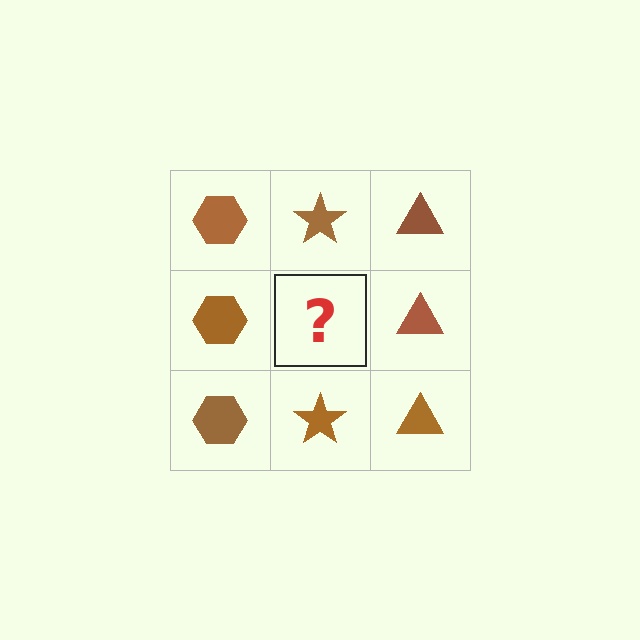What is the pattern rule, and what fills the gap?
The rule is that each column has a consistent shape. The gap should be filled with a brown star.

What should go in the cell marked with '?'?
The missing cell should contain a brown star.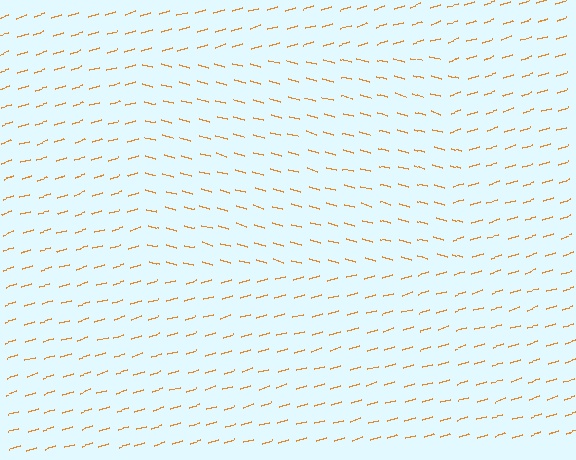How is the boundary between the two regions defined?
The boundary is defined purely by a change in line orientation (approximately 31 degrees difference). All lines are the same color and thickness.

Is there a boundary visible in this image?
Yes, there is a texture boundary formed by a change in line orientation.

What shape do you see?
I see a rectangle.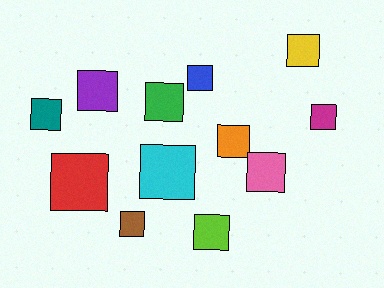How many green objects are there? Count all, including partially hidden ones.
There is 1 green object.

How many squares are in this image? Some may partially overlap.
There are 12 squares.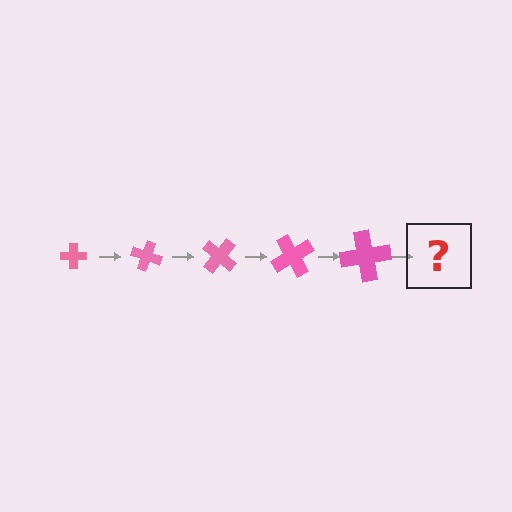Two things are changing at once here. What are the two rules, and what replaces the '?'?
The two rules are that the cross grows larger each step and it rotates 20 degrees each step. The '?' should be a cross, larger than the previous one and rotated 100 degrees from the start.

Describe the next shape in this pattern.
It should be a cross, larger than the previous one and rotated 100 degrees from the start.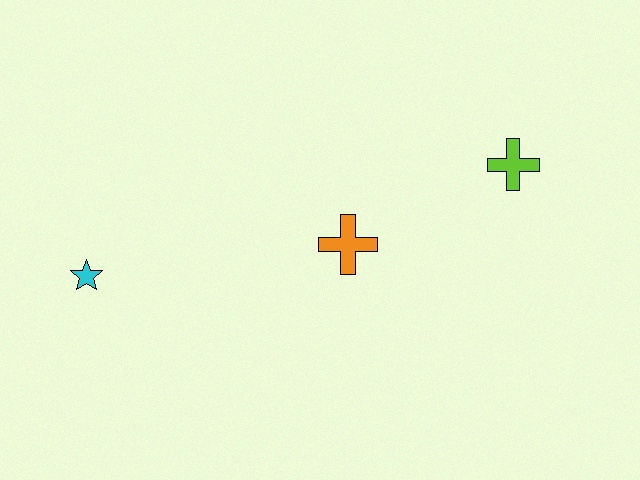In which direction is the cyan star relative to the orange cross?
The cyan star is to the left of the orange cross.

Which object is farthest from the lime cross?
The cyan star is farthest from the lime cross.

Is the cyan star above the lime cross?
No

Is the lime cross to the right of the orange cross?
Yes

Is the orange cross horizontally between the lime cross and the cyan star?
Yes